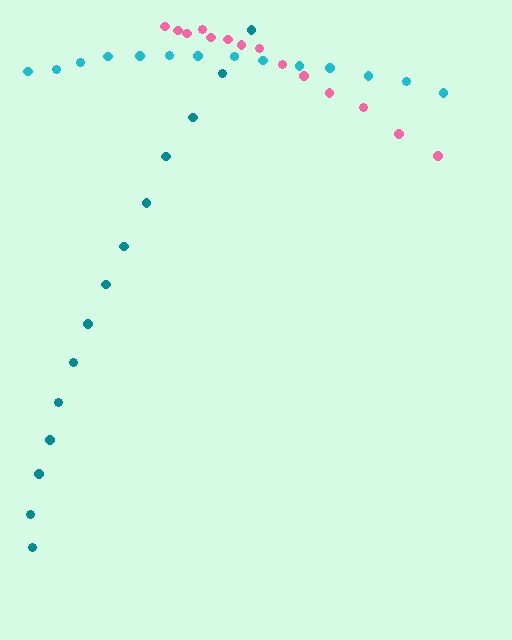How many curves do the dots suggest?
There are 3 distinct paths.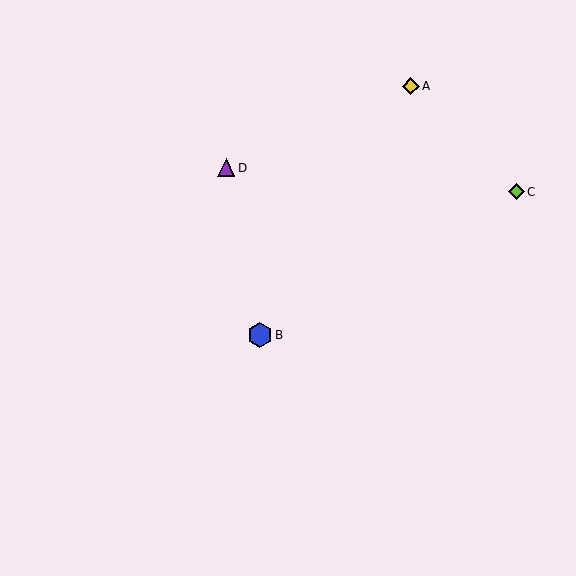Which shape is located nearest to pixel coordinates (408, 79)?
The yellow diamond (labeled A) at (411, 86) is nearest to that location.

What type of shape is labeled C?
Shape C is a lime diamond.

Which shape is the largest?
The blue hexagon (labeled B) is the largest.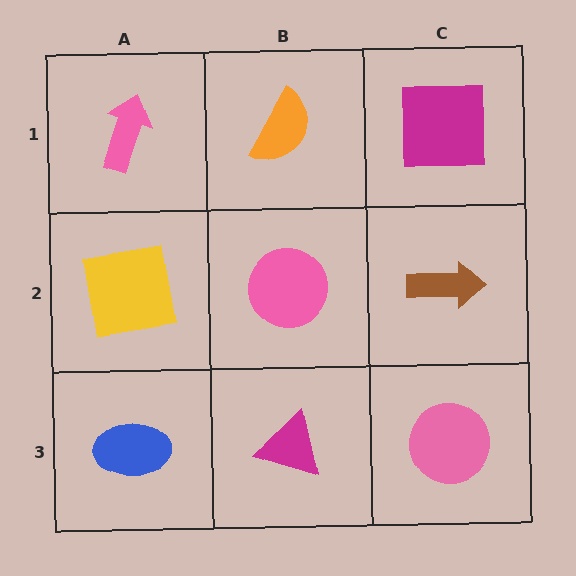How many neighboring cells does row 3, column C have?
2.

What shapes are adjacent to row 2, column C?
A magenta square (row 1, column C), a pink circle (row 3, column C), a pink circle (row 2, column B).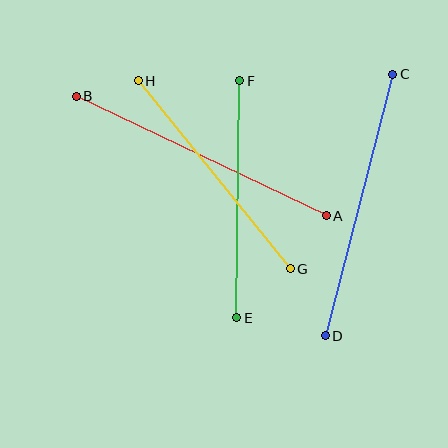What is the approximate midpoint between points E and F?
The midpoint is at approximately (238, 199) pixels.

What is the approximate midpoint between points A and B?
The midpoint is at approximately (201, 156) pixels.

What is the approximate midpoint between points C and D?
The midpoint is at approximately (359, 205) pixels.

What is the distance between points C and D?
The distance is approximately 270 pixels.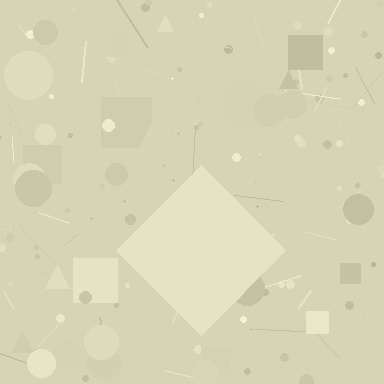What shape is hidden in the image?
A diamond is hidden in the image.